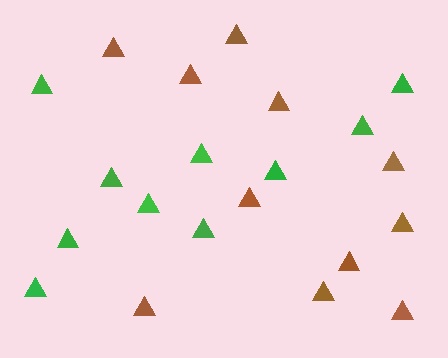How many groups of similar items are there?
There are 2 groups: one group of brown triangles (11) and one group of green triangles (10).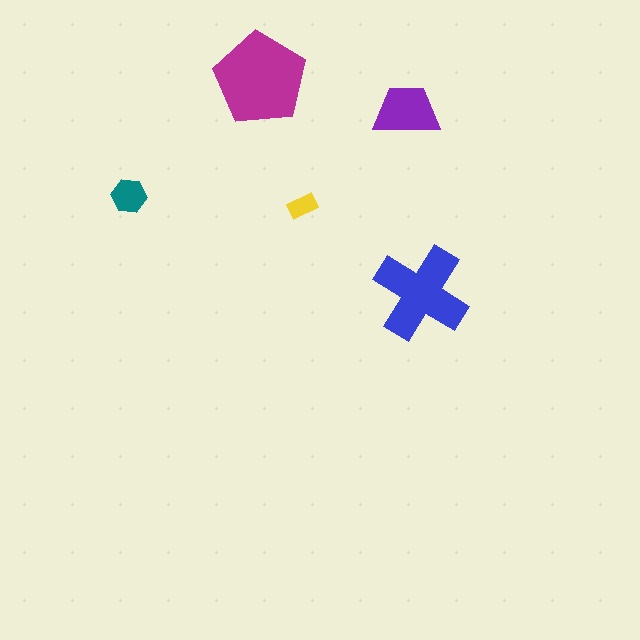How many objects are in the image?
There are 5 objects in the image.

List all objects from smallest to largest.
The yellow rectangle, the teal hexagon, the purple trapezoid, the blue cross, the magenta pentagon.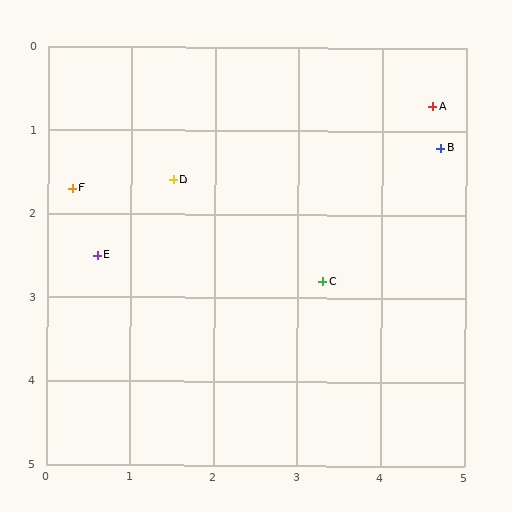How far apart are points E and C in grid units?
Points E and C are about 2.7 grid units apart.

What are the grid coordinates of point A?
Point A is at approximately (4.6, 0.7).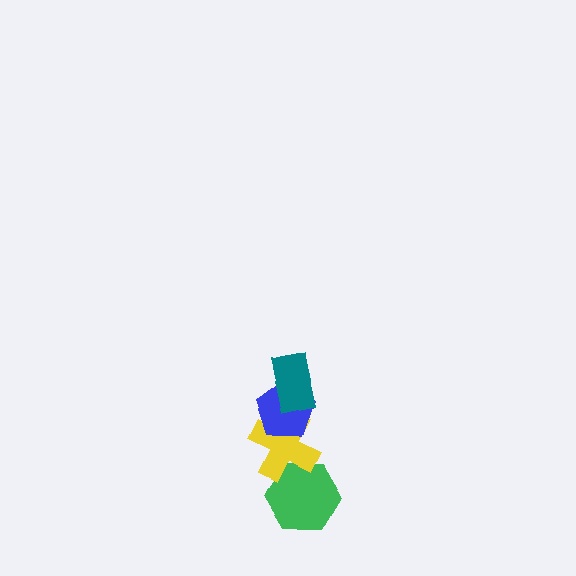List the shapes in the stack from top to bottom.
From top to bottom: the teal rectangle, the blue pentagon, the yellow cross, the green hexagon.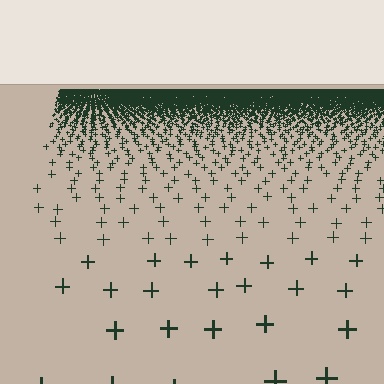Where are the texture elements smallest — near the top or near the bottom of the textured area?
Near the top.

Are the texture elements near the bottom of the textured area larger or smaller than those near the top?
Larger. Near the bottom, elements are closer to the viewer and appear at a bigger on-screen size.